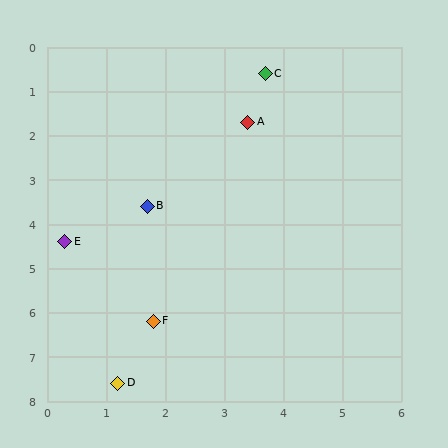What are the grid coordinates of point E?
Point E is at approximately (0.3, 4.4).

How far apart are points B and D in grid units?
Points B and D are about 4.0 grid units apart.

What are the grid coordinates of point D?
Point D is at approximately (1.2, 7.6).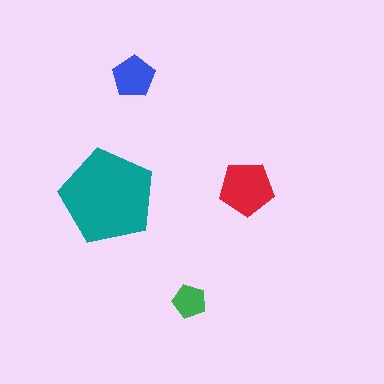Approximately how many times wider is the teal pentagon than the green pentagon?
About 3 times wider.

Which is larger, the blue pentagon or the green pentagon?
The blue one.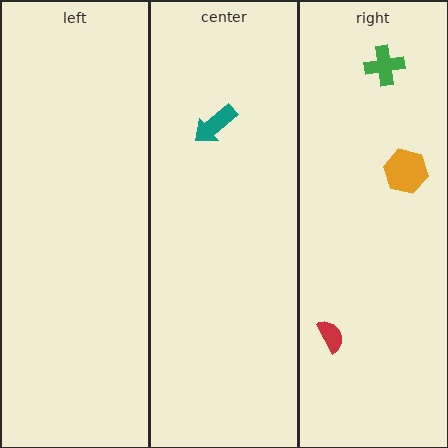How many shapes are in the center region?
1.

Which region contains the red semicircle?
The right region.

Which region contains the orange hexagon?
The right region.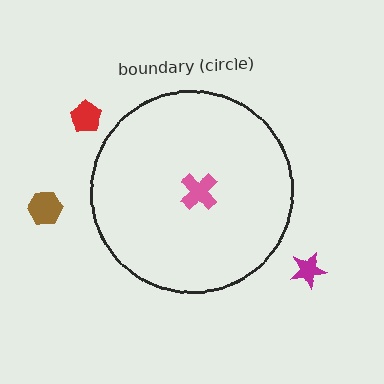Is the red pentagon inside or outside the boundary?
Outside.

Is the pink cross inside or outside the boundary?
Inside.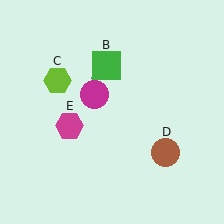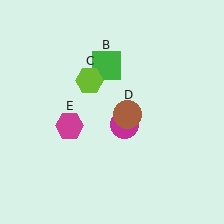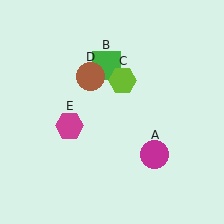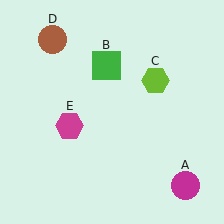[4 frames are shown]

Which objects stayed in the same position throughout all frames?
Green square (object B) and magenta hexagon (object E) remained stationary.